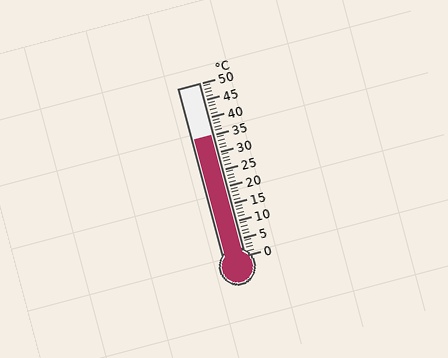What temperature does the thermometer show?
The thermometer shows approximately 35°C.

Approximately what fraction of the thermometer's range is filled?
The thermometer is filled to approximately 70% of its range.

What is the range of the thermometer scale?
The thermometer scale ranges from 0°C to 50°C.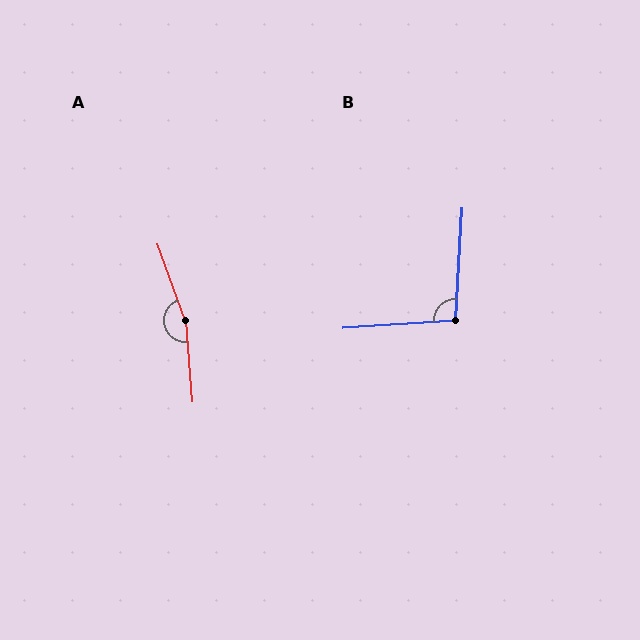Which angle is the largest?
A, at approximately 165 degrees.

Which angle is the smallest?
B, at approximately 97 degrees.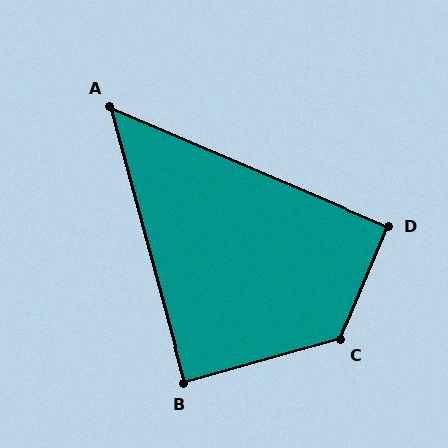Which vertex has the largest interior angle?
C, at approximately 128 degrees.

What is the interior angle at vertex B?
Approximately 89 degrees (approximately right).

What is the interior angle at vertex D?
Approximately 91 degrees (approximately right).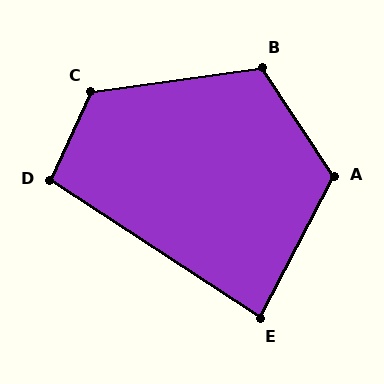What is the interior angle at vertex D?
Approximately 98 degrees (obtuse).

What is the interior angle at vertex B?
Approximately 115 degrees (obtuse).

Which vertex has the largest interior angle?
C, at approximately 122 degrees.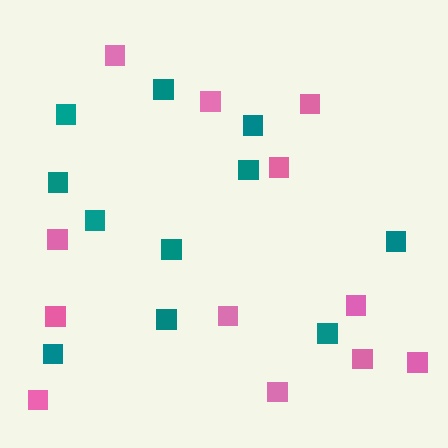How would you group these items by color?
There are 2 groups: one group of pink squares (12) and one group of teal squares (11).